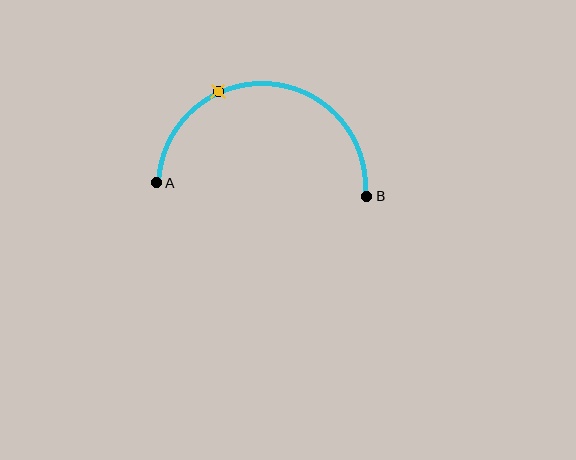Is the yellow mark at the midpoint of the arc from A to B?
No. The yellow mark lies on the arc but is closer to endpoint A. The arc midpoint would be at the point on the curve equidistant along the arc from both A and B.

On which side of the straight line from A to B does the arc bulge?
The arc bulges above the straight line connecting A and B.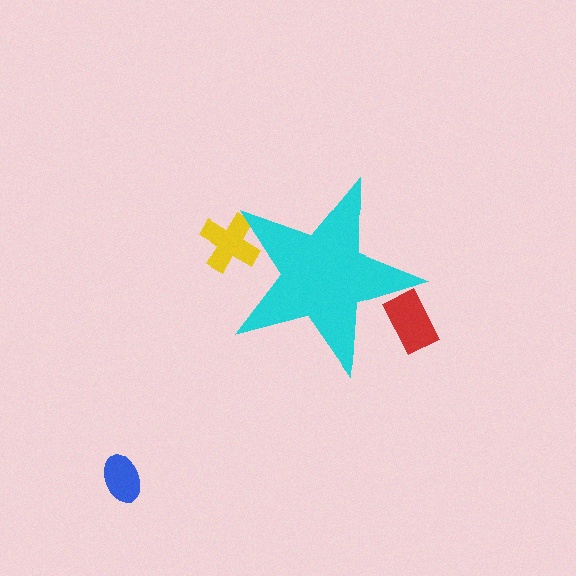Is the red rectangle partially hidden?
Yes, the red rectangle is partially hidden behind the cyan star.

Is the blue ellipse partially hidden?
No, the blue ellipse is fully visible.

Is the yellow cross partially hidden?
Yes, the yellow cross is partially hidden behind the cyan star.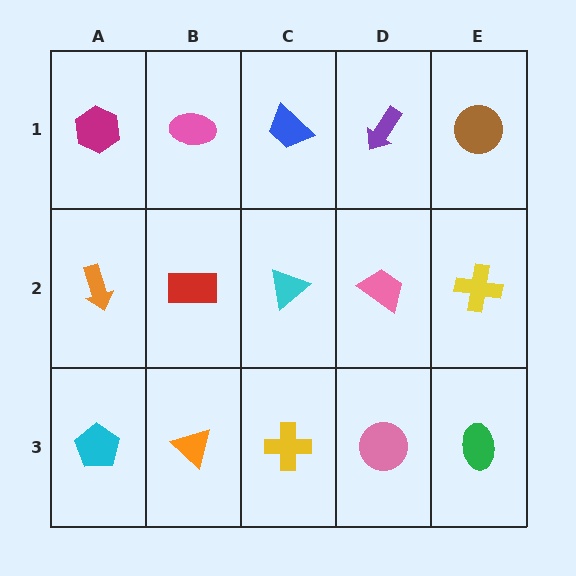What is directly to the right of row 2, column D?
A yellow cross.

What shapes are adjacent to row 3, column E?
A yellow cross (row 2, column E), a pink circle (row 3, column D).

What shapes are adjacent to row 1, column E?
A yellow cross (row 2, column E), a purple arrow (row 1, column D).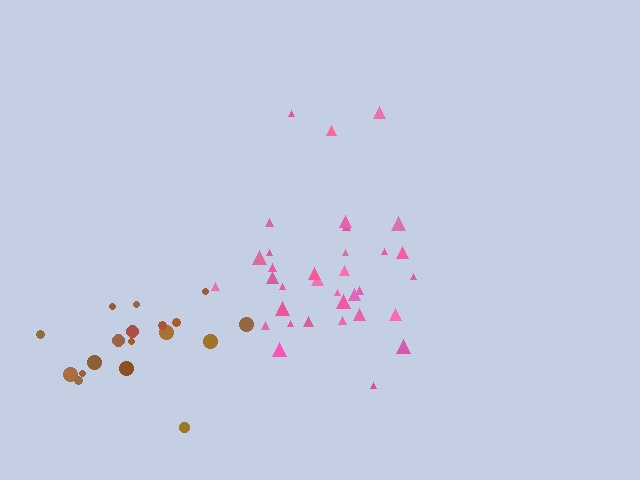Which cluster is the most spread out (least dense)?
Brown.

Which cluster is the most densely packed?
Pink.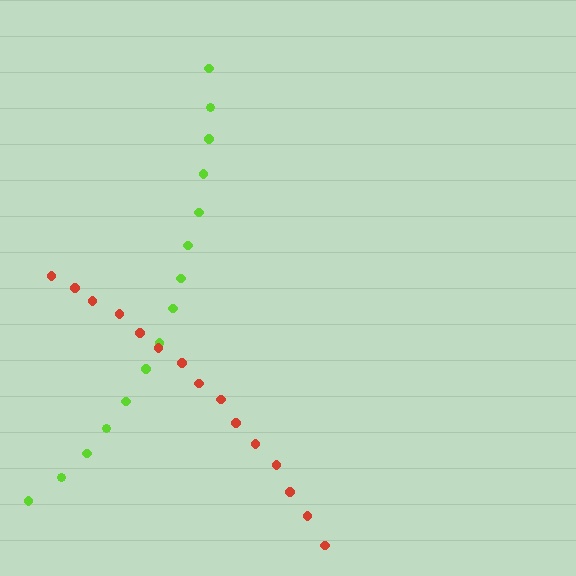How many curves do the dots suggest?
There are 2 distinct paths.